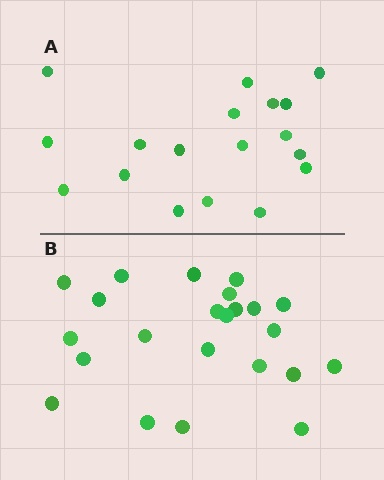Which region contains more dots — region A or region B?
Region B (the bottom region) has more dots.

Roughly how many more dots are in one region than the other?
Region B has about 5 more dots than region A.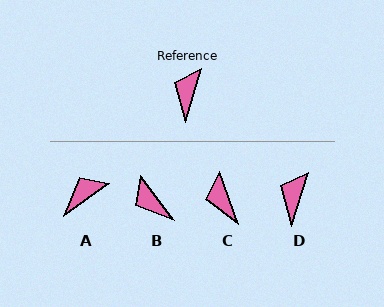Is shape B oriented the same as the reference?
No, it is off by about 55 degrees.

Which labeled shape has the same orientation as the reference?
D.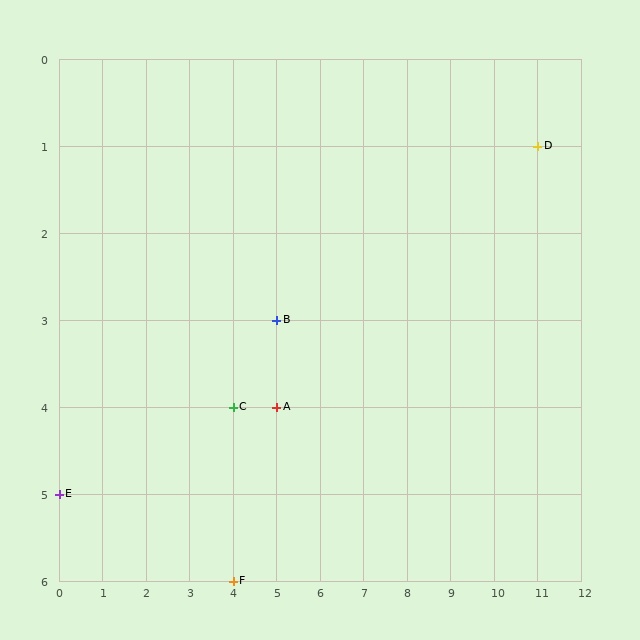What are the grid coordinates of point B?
Point B is at grid coordinates (5, 3).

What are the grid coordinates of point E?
Point E is at grid coordinates (0, 5).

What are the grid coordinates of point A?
Point A is at grid coordinates (5, 4).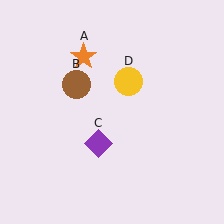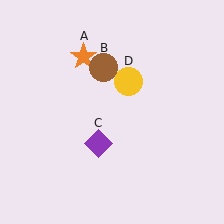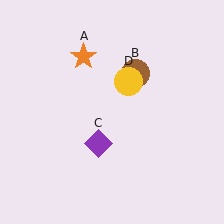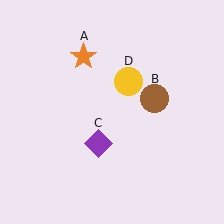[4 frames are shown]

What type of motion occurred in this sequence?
The brown circle (object B) rotated clockwise around the center of the scene.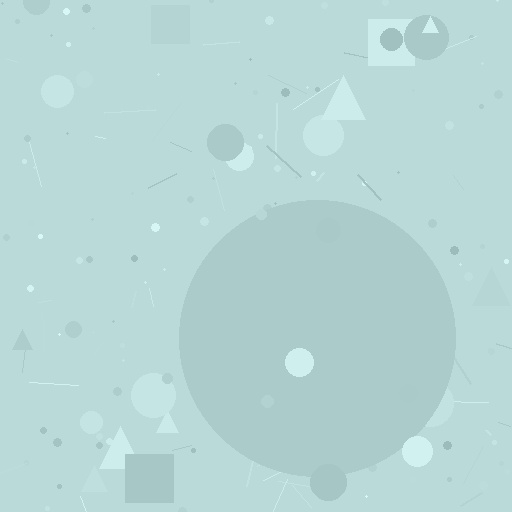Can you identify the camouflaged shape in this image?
The camouflaged shape is a circle.